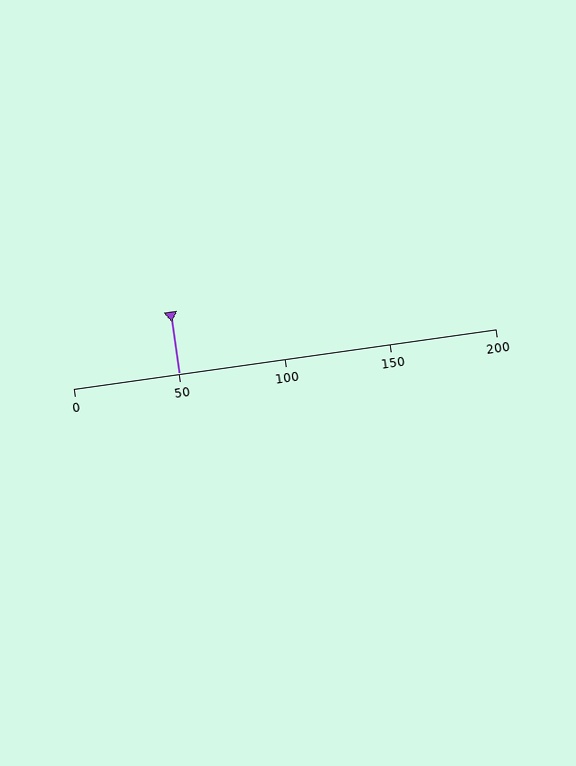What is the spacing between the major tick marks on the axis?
The major ticks are spaced 50 apart.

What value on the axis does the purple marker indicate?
The marker indicates approximately 50.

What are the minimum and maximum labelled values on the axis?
The axis runs from 0 to 200.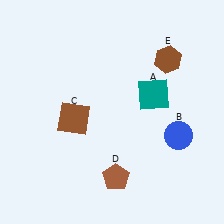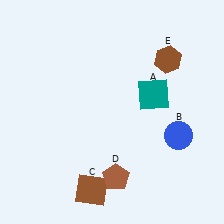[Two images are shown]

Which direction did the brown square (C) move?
The brown square (C) moved down.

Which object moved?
The brown square (C) moved down.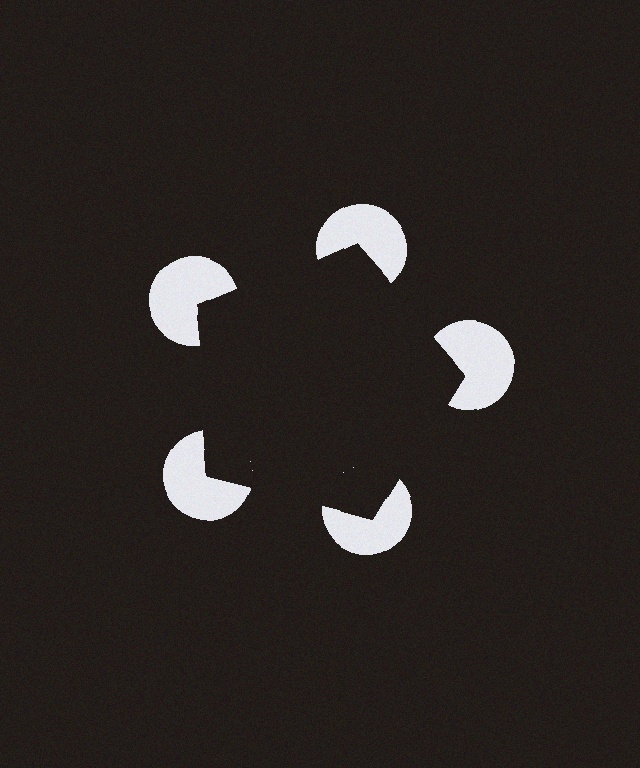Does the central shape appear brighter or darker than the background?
It typically appears slightly darker than the background, even though no actual brightness change is drawn.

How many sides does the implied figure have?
5 sides.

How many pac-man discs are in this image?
There are 5 — one at each vertex of the illusory pentagon.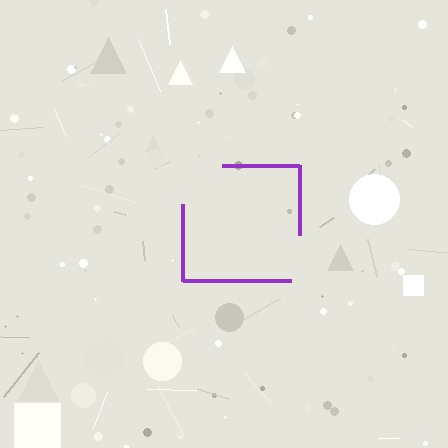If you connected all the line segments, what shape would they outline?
They would outline a square.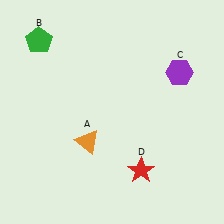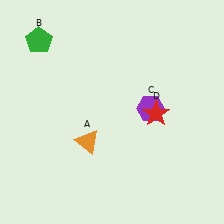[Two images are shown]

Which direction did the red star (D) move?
The red star (D) moved up.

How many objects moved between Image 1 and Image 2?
2 objects moved between the two images.